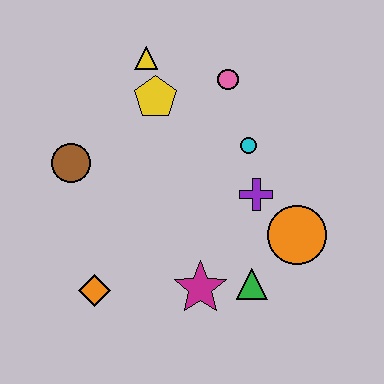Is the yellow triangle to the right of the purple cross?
No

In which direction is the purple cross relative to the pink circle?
The purple cross is below the pink circle.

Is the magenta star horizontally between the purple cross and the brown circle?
Yes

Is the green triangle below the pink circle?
Yes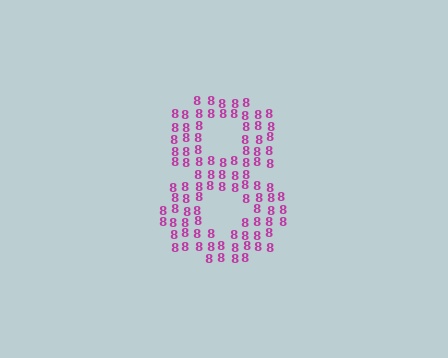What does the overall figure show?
The overall figure shows the digit 8.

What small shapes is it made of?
It is made of small digit 8's.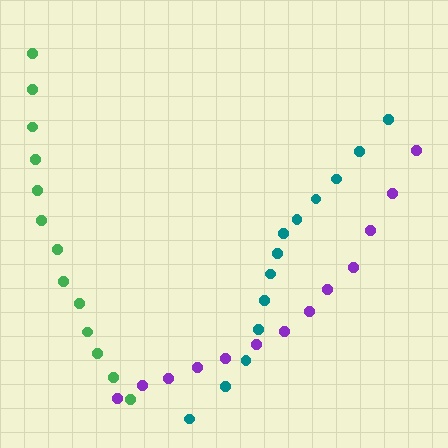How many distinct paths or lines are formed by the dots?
There are 3 distinct paths.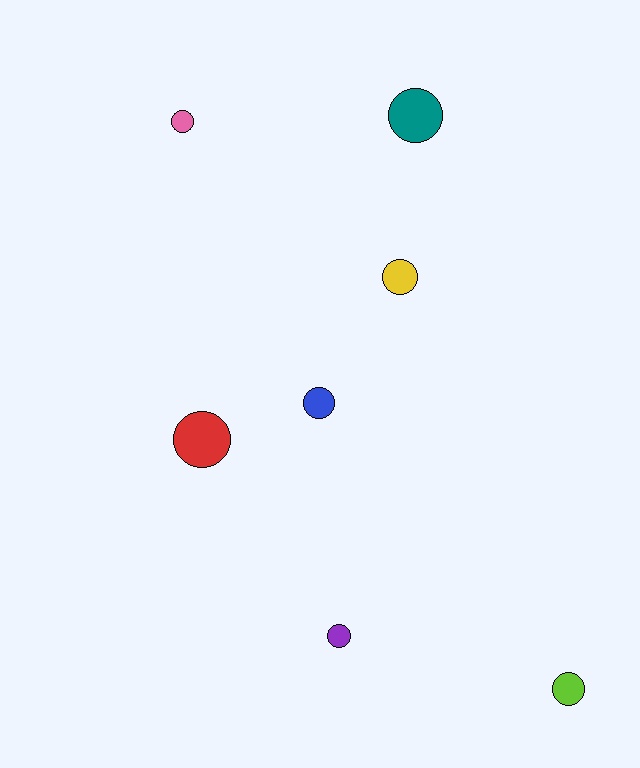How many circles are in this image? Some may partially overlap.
There are 7 circles.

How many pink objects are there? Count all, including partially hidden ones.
There is 1 pink object.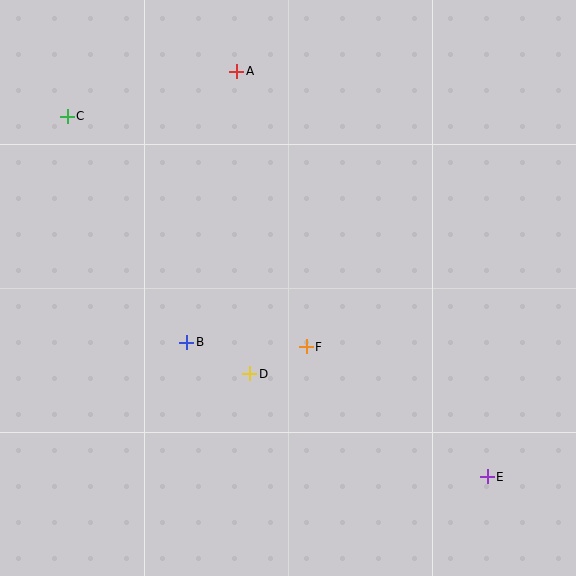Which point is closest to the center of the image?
Point F at (306, 347) is closest to the center.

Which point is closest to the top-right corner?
Point A is closest to the top-right corner.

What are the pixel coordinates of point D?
Point D is at (250, 374).